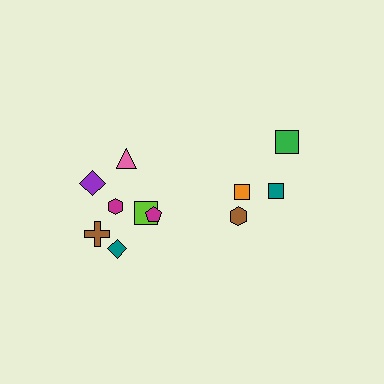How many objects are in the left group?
There are 7 objects.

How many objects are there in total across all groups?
There are 11 objects.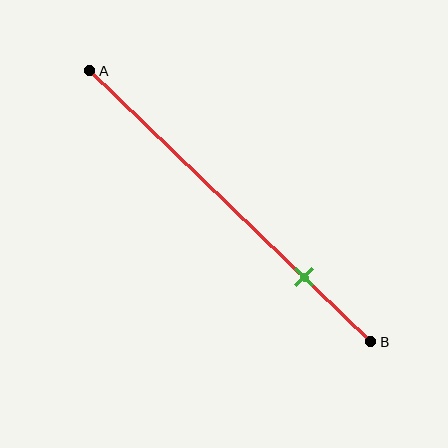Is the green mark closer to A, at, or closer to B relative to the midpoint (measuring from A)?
The green mark is closer to point B than the midpoint of segment AB.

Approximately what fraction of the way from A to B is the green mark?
The green mark is approximately 75% of the way from A to B.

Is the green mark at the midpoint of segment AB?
No, the mark is at about 75% from A, not at the 50% midpoint.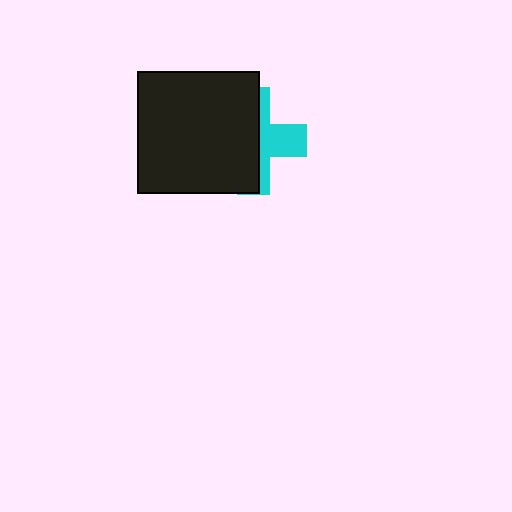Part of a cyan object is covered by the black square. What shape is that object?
It is a cross.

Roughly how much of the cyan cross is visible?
A small part of it is visible (roughly 40%).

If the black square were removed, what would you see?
You would see the complete cyan cross.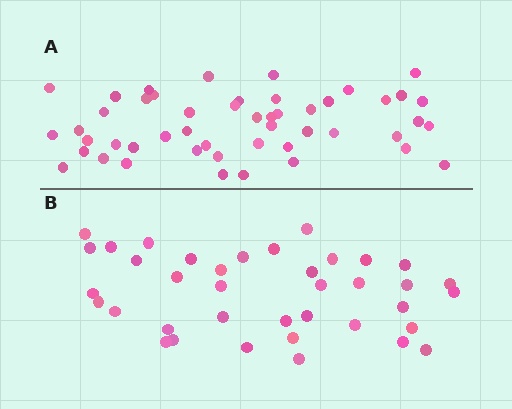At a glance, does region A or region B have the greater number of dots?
Region A (the top region) has more dots.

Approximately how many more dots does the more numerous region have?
Region A has roughly 12 or so more dots than region B.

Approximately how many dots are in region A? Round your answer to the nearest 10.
About 50 dots. (The exact count is 49, which rounds to 50.)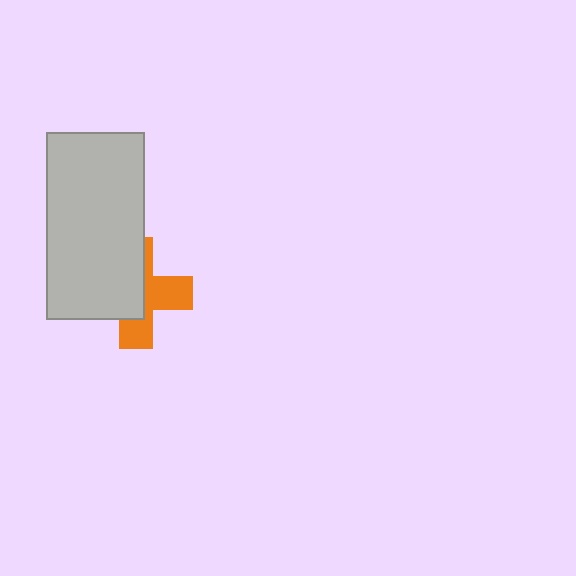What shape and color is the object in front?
The object in front is a light gray rectangle.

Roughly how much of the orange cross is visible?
About half of it is visible (roughly 47%).